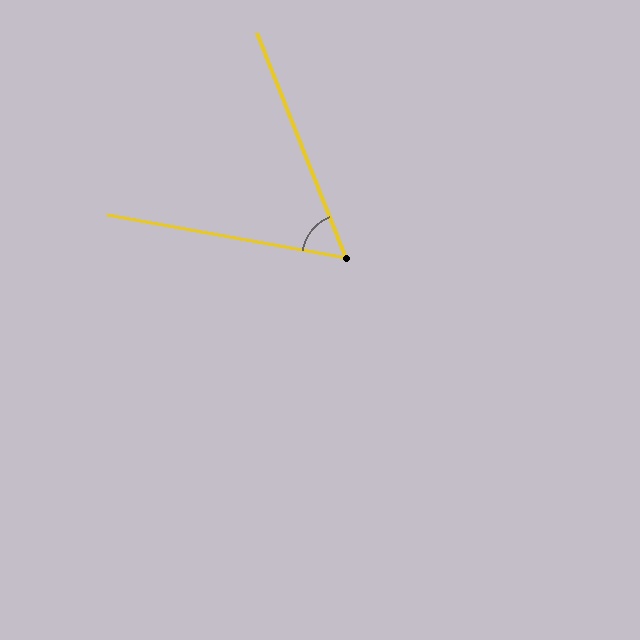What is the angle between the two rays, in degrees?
Approximately 58 degrees.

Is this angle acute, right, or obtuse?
It is acute.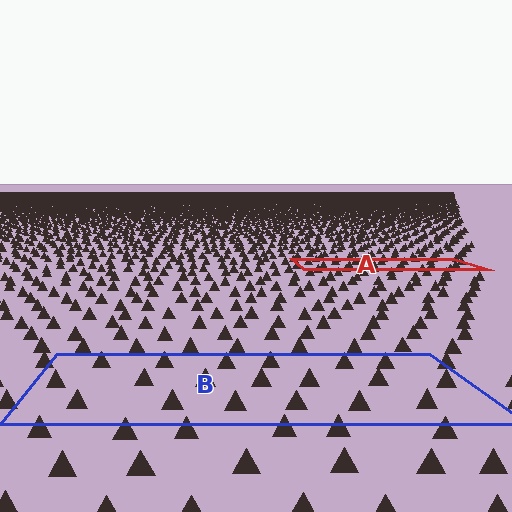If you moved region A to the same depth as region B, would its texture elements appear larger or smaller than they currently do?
They would appear larger. At a closer depth, the same texture elements are projected at a bigger on-screen size.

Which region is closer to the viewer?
Region B is closer. The texture elements there are larger and more spread out.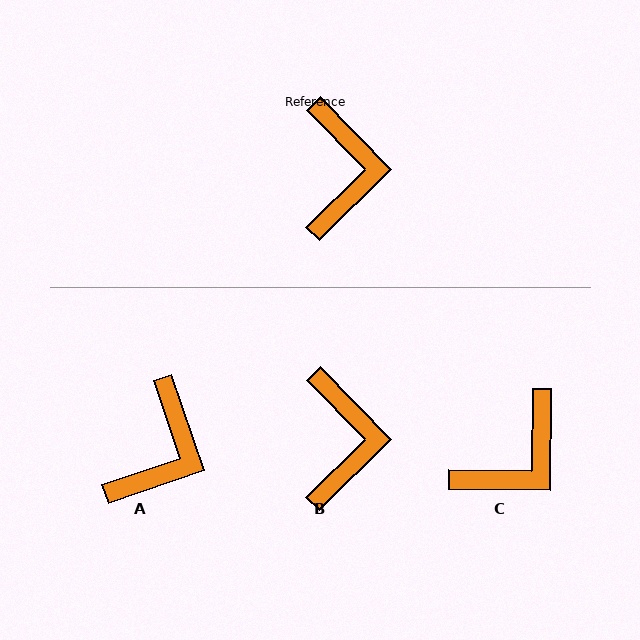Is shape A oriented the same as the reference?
No, it is off by about 26 degrees.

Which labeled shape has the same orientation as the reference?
B.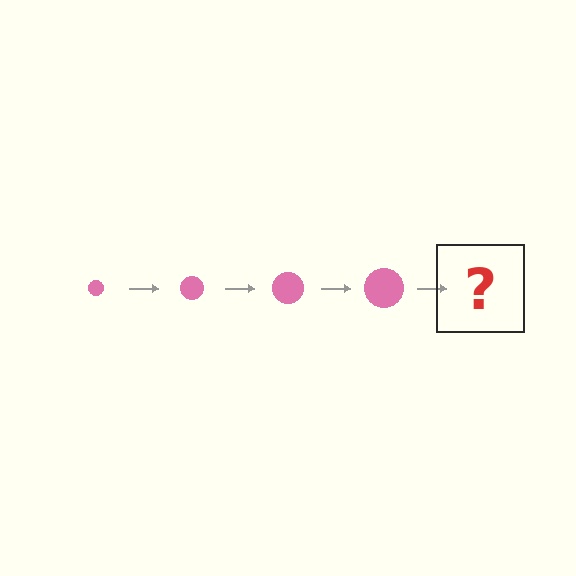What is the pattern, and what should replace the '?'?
The pattern is that the circle gets progressively larger each step. The '?' should be a pink circle, larger than the previous one.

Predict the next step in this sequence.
The next step is a pink circle, larger than the previous one.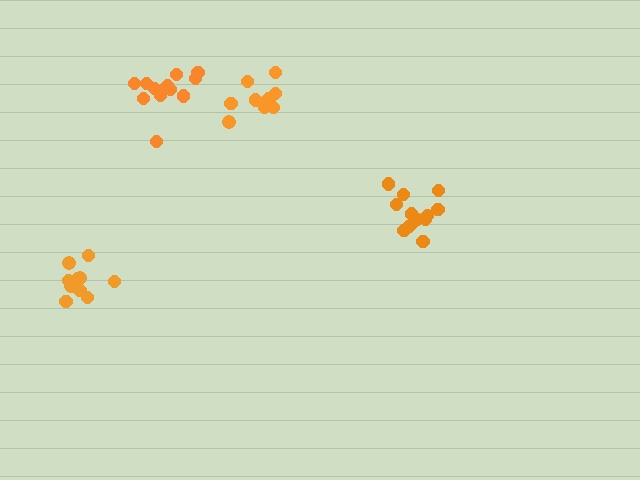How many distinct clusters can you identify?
There are 4 distinct clusters.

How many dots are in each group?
Group 1: 10 dots, Group 2: 9 dots, Group 3: 13 dots, Group 4: 13 dots (45 total).